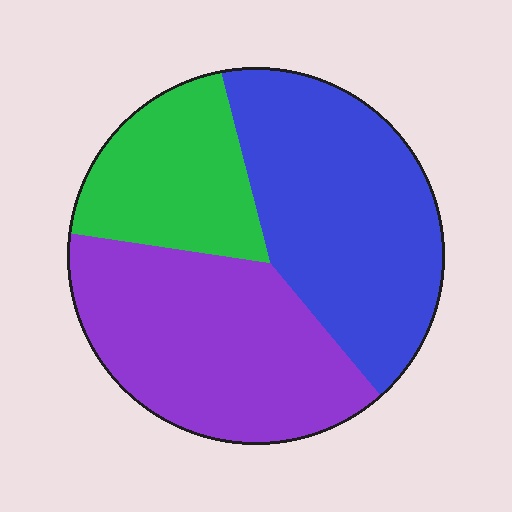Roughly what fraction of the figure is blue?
Blue covers about 40% of the figure.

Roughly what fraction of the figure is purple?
Purple covers roughly 40% of the figure.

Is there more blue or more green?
Blue.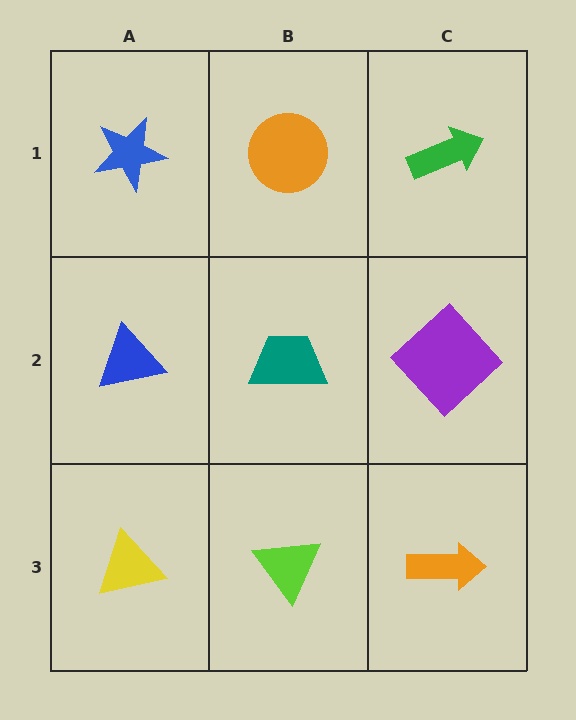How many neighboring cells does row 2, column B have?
4.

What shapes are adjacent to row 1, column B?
A teal trapezoid (row 2, column B), a blue star (row 1, column A), a green arrow (row 1, column C).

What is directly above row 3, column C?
A purple diamond.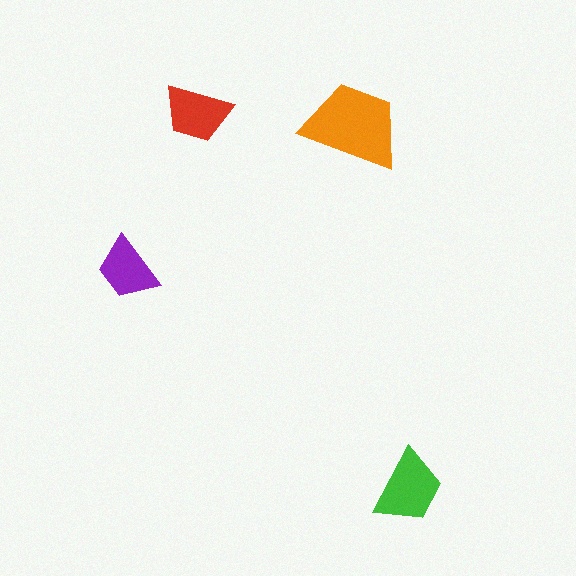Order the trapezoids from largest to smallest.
the orange one, the green one, the red one, the purple one.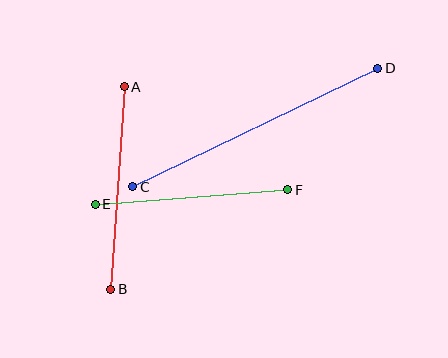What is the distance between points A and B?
The distance is approximately 203 pixels.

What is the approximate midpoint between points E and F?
The midpoint is at approximately (191, 197) pixels.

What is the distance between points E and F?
The distance is approximately 193 pixels.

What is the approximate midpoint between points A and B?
The midpoint is at approximately (118, 188) pixels.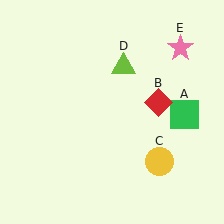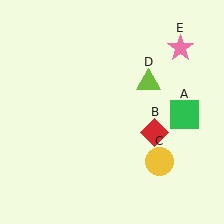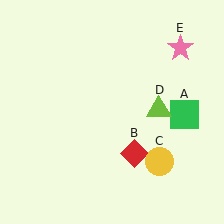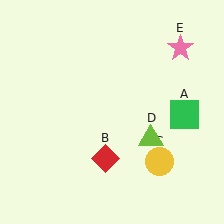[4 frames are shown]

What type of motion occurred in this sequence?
The red diamond (object B), lime triangle (object D) rotated clockwise around the center of the scene.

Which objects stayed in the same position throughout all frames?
Green square (object A) and yellow circle (object C) and pink star (object E) remained stationary.